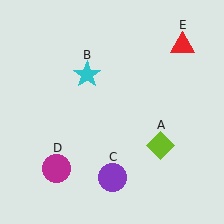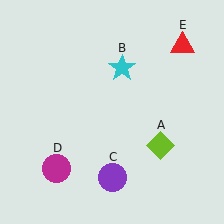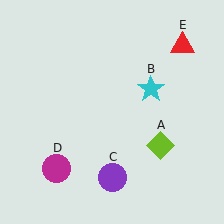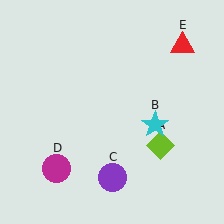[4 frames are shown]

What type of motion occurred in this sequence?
The cyan star (object B) rotated clockwise around the center of the scene.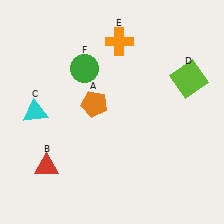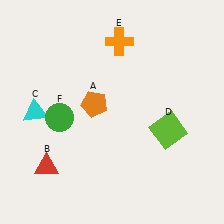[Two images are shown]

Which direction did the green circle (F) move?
The green circle (F) moved down.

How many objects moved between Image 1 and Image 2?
2 objects moved between the two images.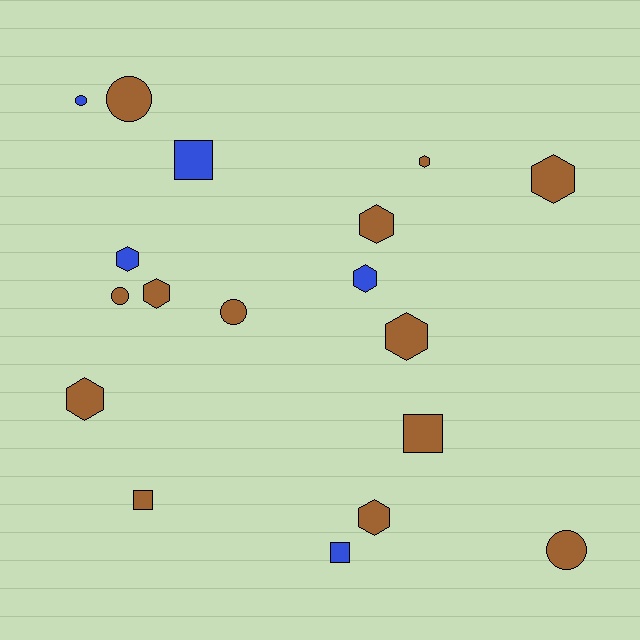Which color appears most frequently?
Brown, with 13 objects.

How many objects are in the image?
There are 18 objects.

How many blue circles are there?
There is 1 blue circle.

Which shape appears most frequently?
Hexagon, with 9 objects.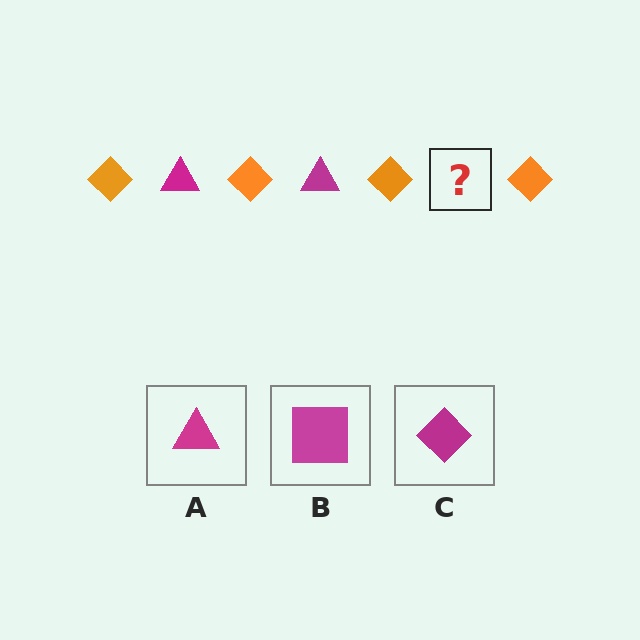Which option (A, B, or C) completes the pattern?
A.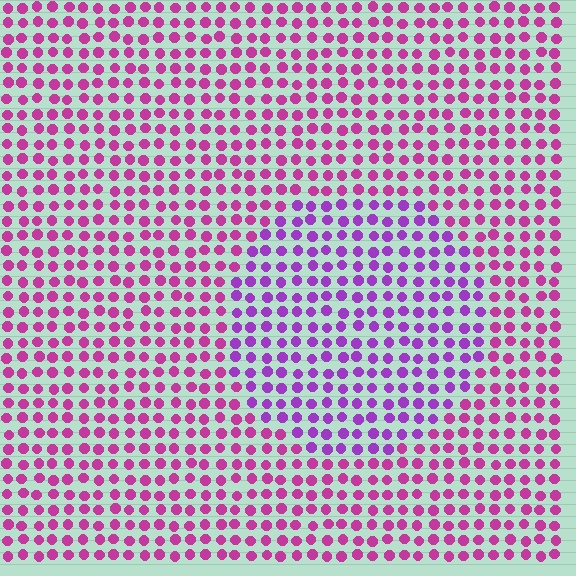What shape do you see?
I see a circle.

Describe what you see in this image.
The image is filled with small magenta elements in a uniform arrangement. A circle-shaped region is visible where the elements are tinted to a slightly different hue, forming a subtle color boundary.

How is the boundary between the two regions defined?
The boundary is defined purely by a slight shift in hue (about 33 degrees). Spacing, size, and orientation are identical on both sides.